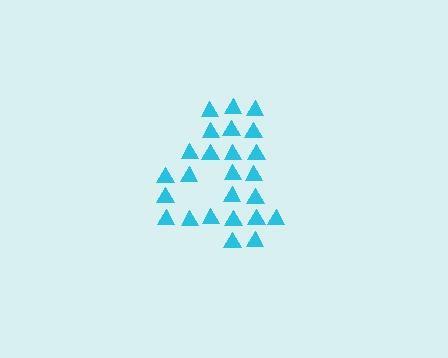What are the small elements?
The small elements are triangles.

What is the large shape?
The large shape is the digit 4.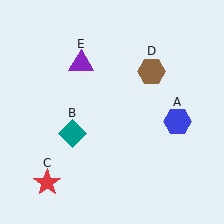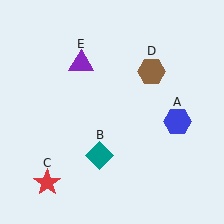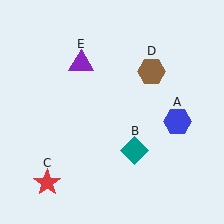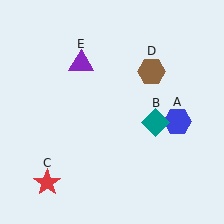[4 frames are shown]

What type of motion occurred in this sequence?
The teal diamond (object B) rotated counterclockwise around the center of the scene.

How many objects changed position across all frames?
1 object changed position: teal diamond (object B).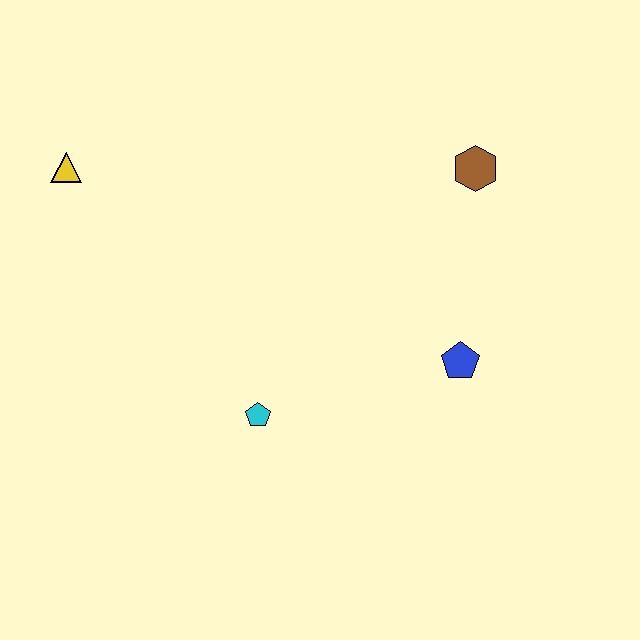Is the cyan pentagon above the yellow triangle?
No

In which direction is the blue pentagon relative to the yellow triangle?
The blue pentagon is to the right of the yellow triangle.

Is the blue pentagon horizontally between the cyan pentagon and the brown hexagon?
Yes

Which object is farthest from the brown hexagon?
The yellow triangle is farthest from the brown hexagon.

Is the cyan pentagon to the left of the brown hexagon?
Yes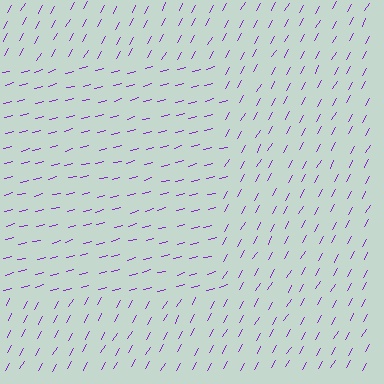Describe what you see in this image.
The image is filled with small purple line segments. A rectangle region in the image has lines oriented differently from the surrounding lines, creating a visible texture boundary.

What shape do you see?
I see a rectangle.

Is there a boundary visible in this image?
Yes, there is a texture boundary formed by a change in line orientation.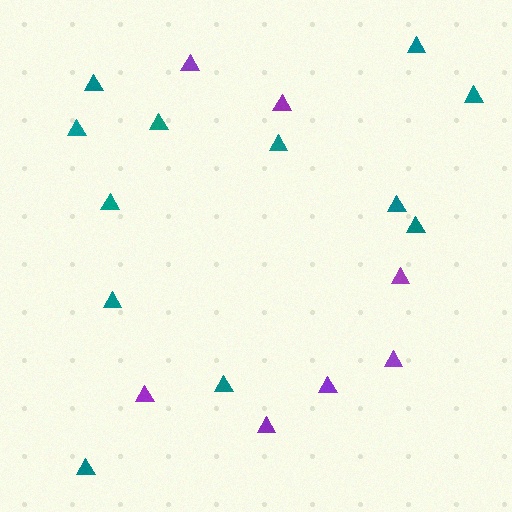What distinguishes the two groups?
There are 2 groups: one group of purple triangles (7) and one group of teal triangles (12).